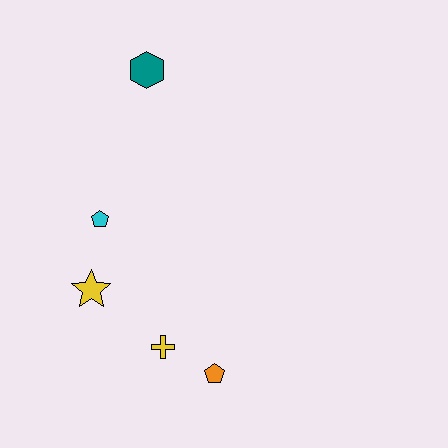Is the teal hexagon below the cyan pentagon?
No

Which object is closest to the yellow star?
The cyan pentagon is closest to the yellow star.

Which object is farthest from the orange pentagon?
The teal hexagon is farthest from the orange pentagon.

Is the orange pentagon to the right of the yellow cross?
Yes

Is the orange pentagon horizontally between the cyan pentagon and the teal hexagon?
No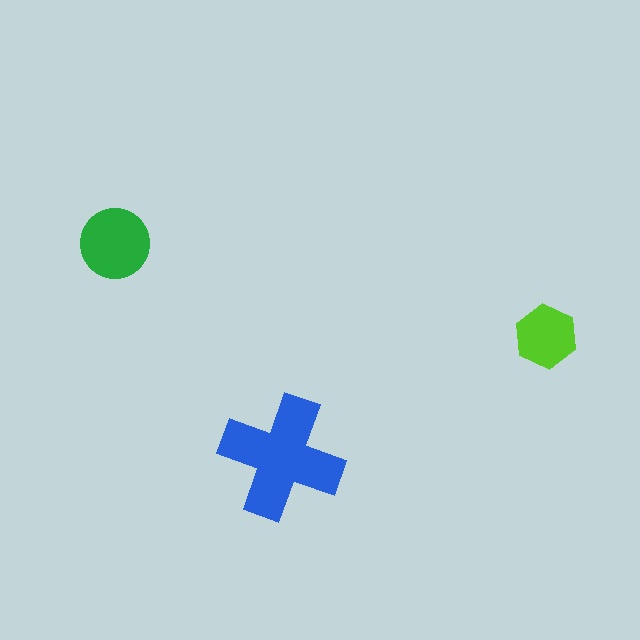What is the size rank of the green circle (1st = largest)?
2nd.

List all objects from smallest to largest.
The lime hexagon, the green circle, the blue cross.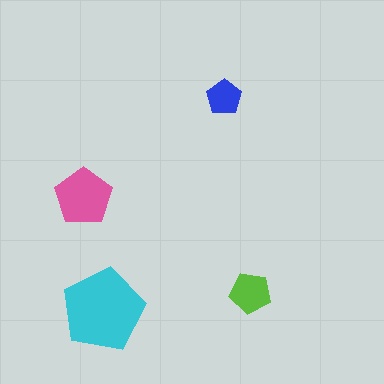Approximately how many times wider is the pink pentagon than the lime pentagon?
About 1.5 times wider.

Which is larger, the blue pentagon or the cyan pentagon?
The cyan one.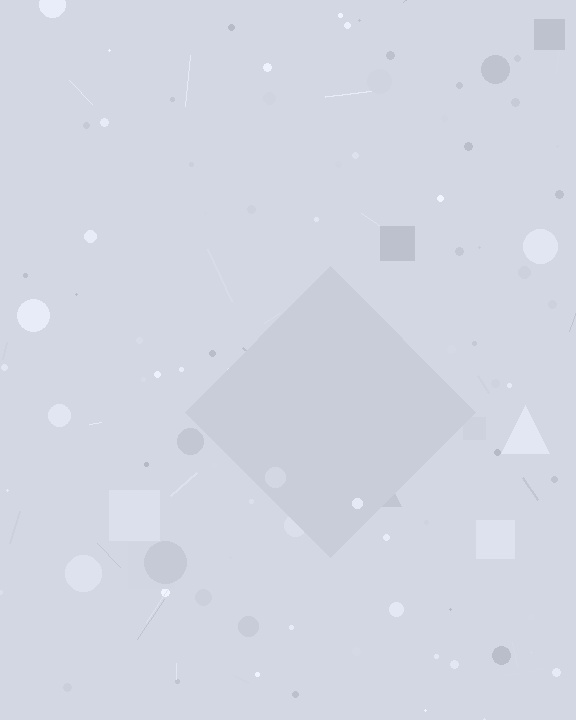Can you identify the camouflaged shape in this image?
The camouflaged shape is a diamond.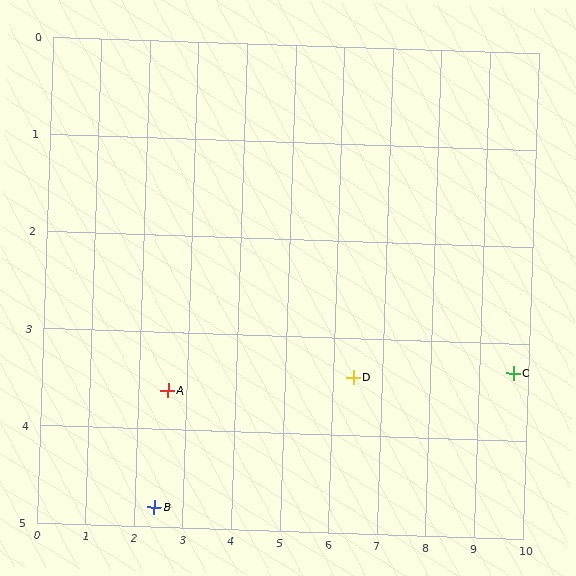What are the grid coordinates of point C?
Point C is at approximately (9.7, 3.3).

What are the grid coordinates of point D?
Point D is at approximately (6.4, 3.4).